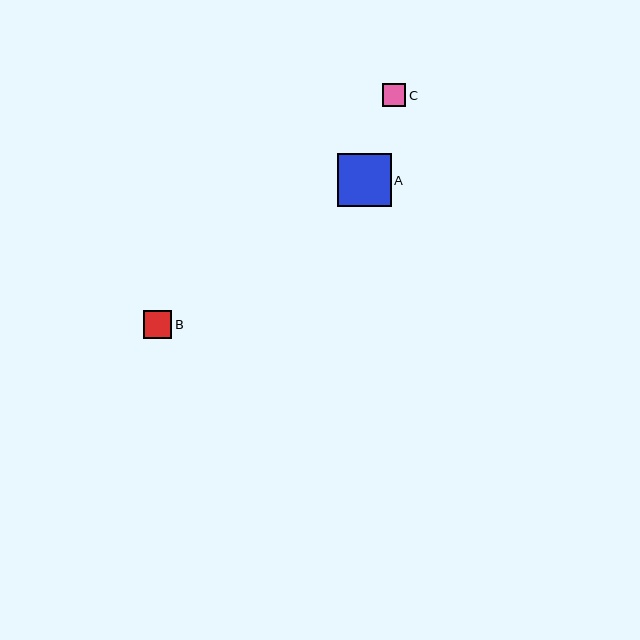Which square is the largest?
Square A is the largest with a size of approximately 53 pixels.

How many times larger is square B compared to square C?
Square B is approximately 1.2 times the size of square C.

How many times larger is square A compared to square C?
Square A is approximately 2.3 times the size of square C.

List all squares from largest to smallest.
From largest to smallest: A, B, C.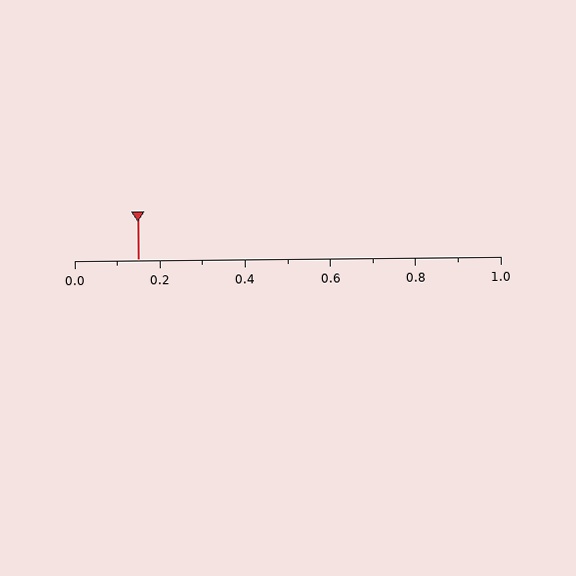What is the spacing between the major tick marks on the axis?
The major ticks are spaced 0.2 apart.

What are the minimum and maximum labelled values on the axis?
The axis runs from 0.0 to 1.0.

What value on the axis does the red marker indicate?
The marker indicates approximately 0.15.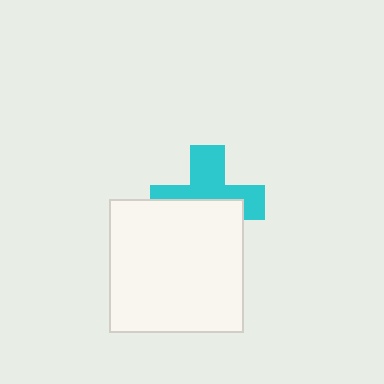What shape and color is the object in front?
The object in front is a white square.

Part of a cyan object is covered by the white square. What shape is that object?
It is a cross.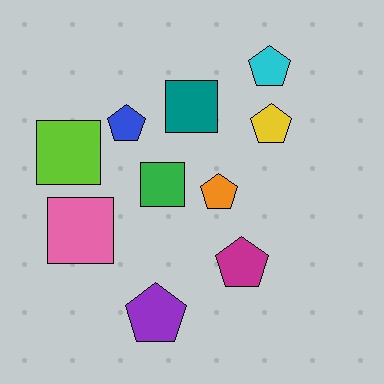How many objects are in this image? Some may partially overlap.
There are 10 objects.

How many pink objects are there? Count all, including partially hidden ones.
There is 1 pink object.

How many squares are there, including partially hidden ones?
There are 4 squares.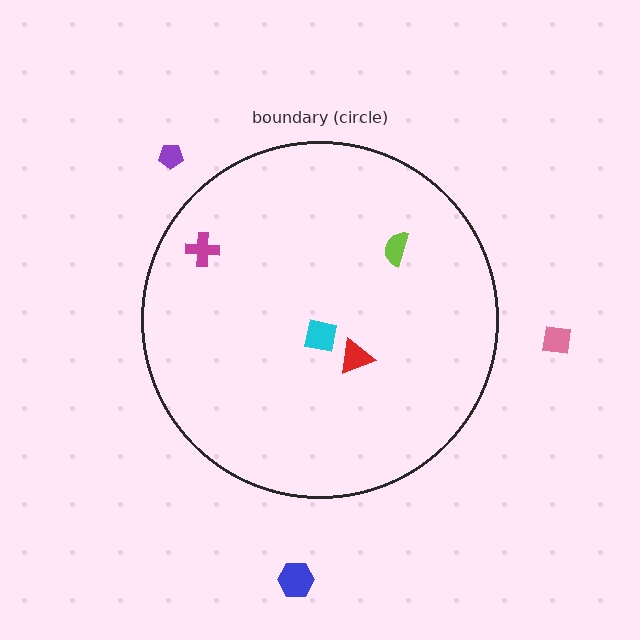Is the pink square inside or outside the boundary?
Outside.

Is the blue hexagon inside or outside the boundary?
Outside.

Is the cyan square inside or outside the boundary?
Inside.